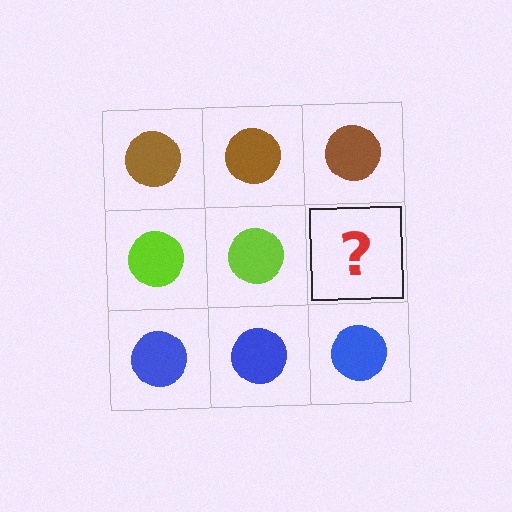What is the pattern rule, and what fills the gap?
The rule is that each row has a consistent color. The gap should be filled with a lime circle.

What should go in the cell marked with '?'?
The missing cell should contain a lime circle.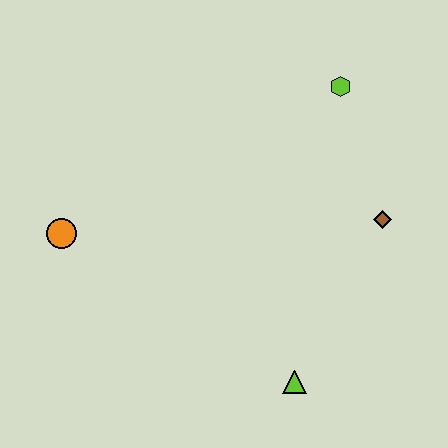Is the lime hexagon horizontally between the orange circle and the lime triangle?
No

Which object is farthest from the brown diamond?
The orange circle is farthest from the brown diamond.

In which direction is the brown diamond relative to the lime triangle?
The brown diamond is above the lime triangle.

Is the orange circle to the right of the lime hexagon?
No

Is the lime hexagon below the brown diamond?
No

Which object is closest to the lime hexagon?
The brown diamond is closest to the lime hexagon.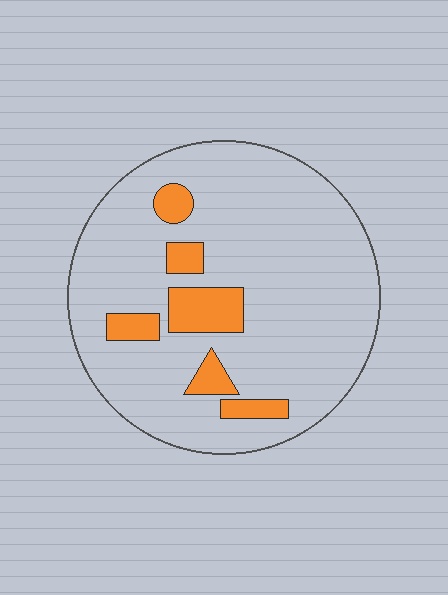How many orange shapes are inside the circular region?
6.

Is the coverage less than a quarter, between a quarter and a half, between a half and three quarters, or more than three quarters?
Less than a quarter.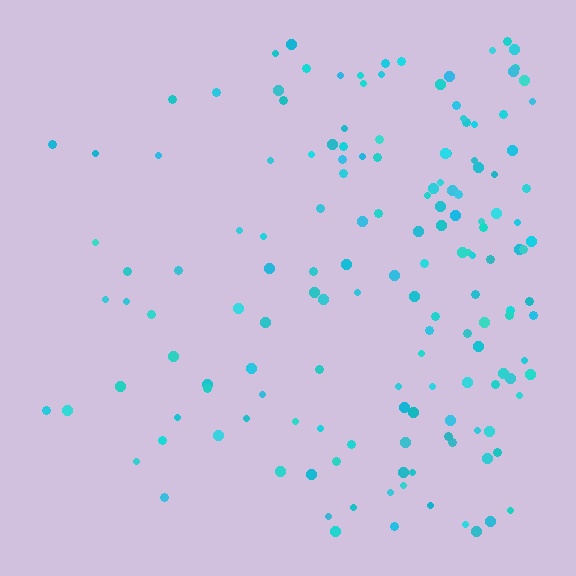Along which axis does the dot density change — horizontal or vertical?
Horizontal.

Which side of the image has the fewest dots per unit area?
The left.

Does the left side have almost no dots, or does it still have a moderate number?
Still a moderate number, just noticeably fewer than the right.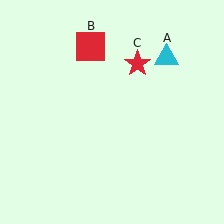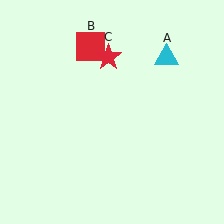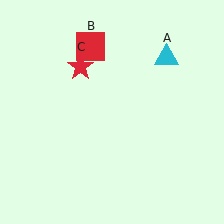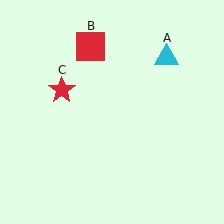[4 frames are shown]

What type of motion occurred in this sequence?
The red star (object C) rotated counterclockwise around the center of the scene.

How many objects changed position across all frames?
1 object changed position: red star (object C).